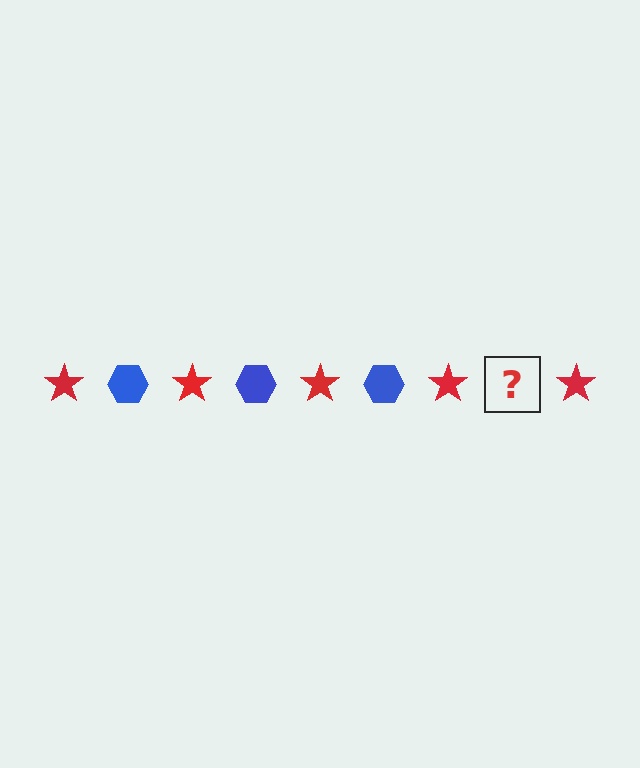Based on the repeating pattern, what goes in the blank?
The blank should be a blue hexagon.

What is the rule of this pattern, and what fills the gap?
The rule is that the pattern alternates between red star and blue hexagon. The gap should be filled with a blue hexagon.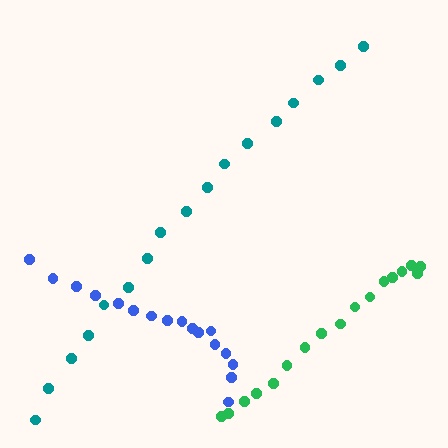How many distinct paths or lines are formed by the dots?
There are 3 distinct paths.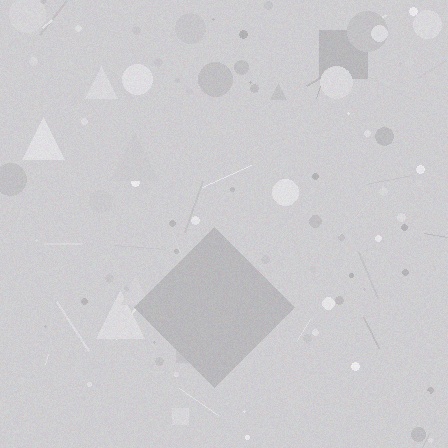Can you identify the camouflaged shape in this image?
The camouflaged shape is a diamond.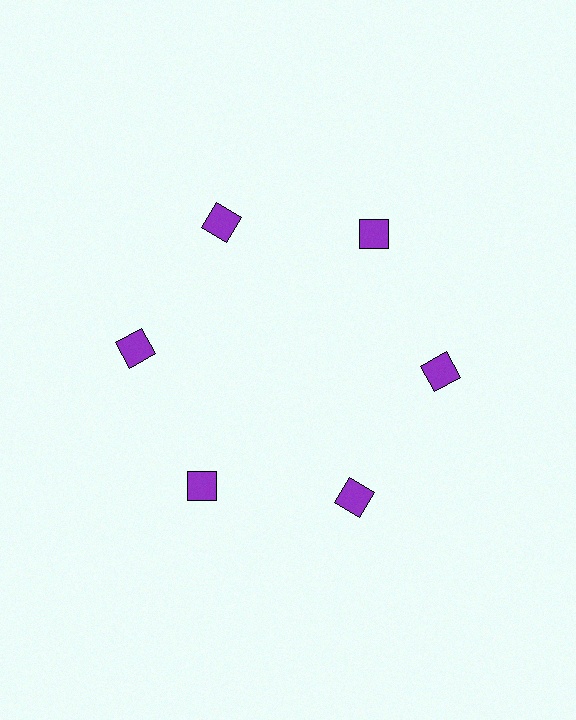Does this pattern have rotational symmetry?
Yes, this pattern has 6-fold rotational symmetry. It looks the same after rotating 60 degrees around the center.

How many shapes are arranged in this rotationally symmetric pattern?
There are 6 shapes, arranged in 6 groups of 1.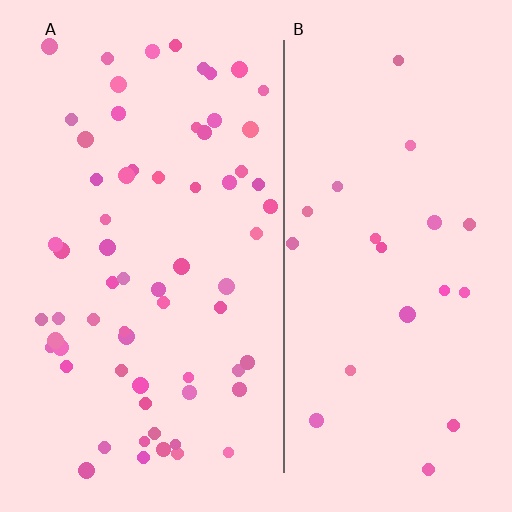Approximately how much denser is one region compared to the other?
Approximately 3.0× — region A over region B.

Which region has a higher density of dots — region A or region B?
A (the left).